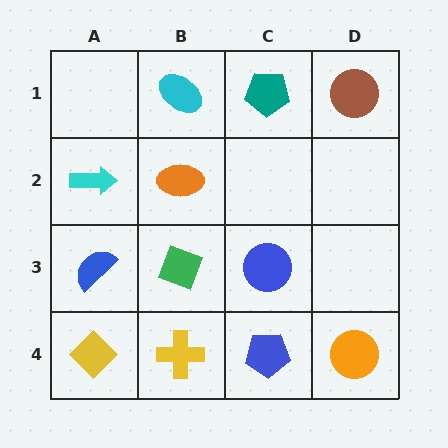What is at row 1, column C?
A teal pentagon.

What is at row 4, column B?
A yellow cross.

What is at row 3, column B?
A green diamond.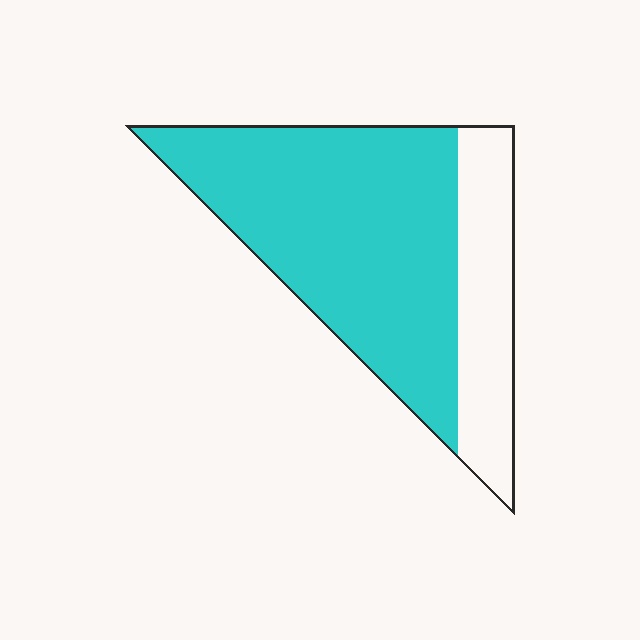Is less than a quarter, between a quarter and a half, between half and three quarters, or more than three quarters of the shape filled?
Between half and three quarters.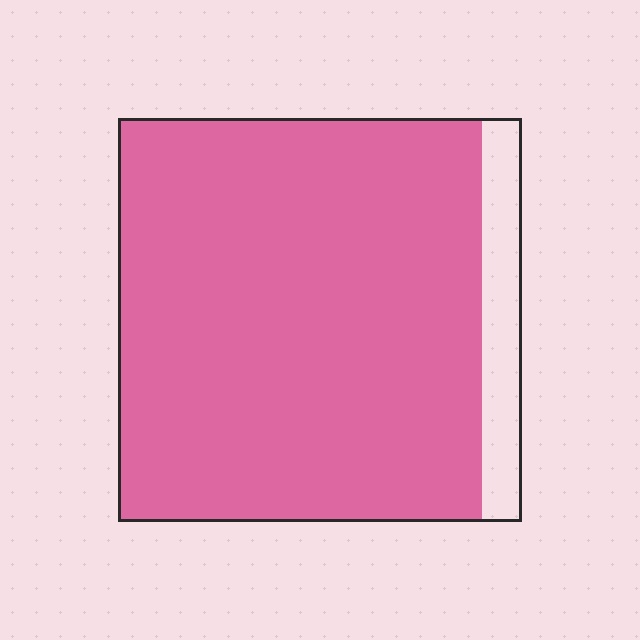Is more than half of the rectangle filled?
Yes.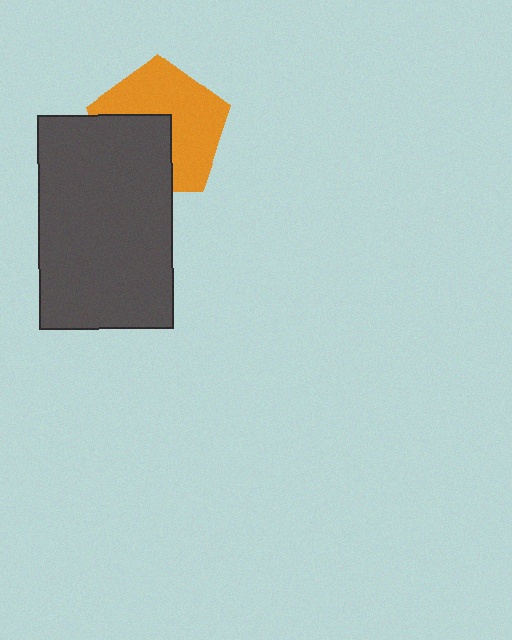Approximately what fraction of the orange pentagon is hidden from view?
Roughly 40% of the orange pentagon is hidden behind the dark gray rectangle.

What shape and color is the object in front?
The object in front is a dark gray rectangle.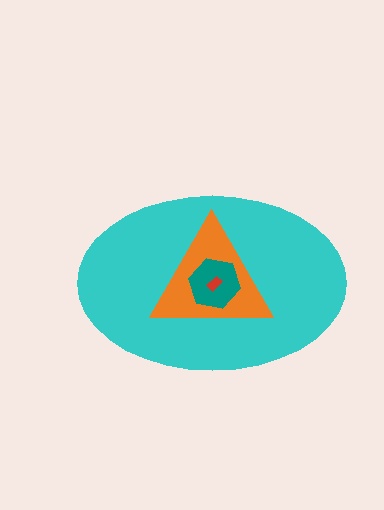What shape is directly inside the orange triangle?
The teal hexagon.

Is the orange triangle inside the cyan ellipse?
Yes.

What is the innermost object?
The red rectangle.